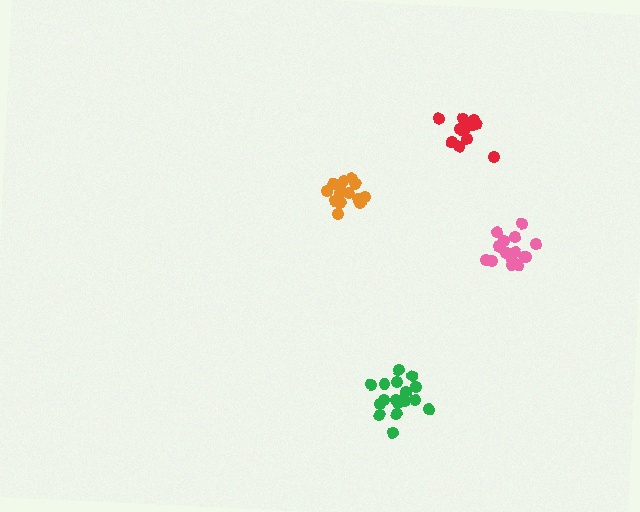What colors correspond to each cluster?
The clusters are colored: orange, green, pink, red.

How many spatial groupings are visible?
There are 4 spatial groupings.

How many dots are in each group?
Group 1: 15 dots, Group 2: 17 dots, Group 3: 16 dots, Group 4: 13 dots (61 total).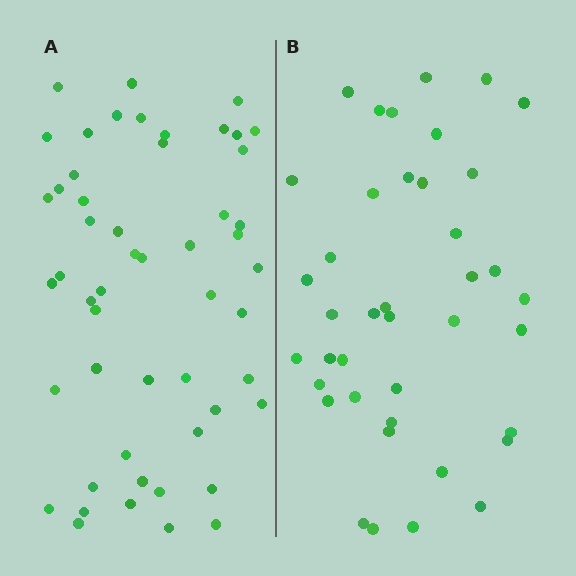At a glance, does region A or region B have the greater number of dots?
Region A (the left region) has more dots.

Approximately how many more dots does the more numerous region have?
Region A has roughly 12 or so more dots than region B.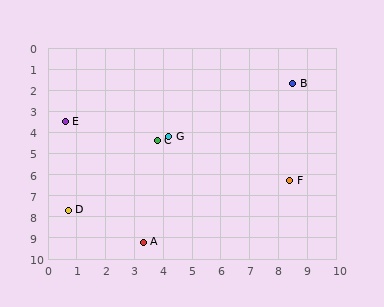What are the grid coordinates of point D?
Point D is at approximately (0.7, 7.7).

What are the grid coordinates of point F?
Point F is at approximately (8.4, 6.3).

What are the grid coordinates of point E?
Point E is at approximately (0.6, 3.5).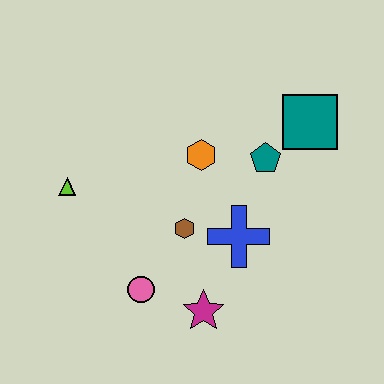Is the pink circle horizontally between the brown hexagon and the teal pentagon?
No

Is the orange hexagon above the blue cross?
Yes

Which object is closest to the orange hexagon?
The teal pentagon is closest to the orange hexagon.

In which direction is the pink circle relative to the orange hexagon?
The pink circle is below the orange hexagon.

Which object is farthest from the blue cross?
The lime triangle is farthest from the blue cross.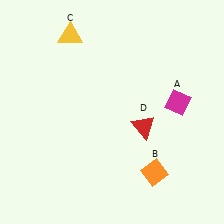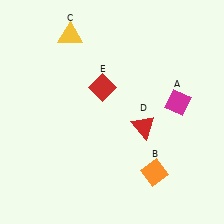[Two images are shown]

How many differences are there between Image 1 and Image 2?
There is 1 difference between the two images.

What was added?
A red diamond (E) was added in Image 2.